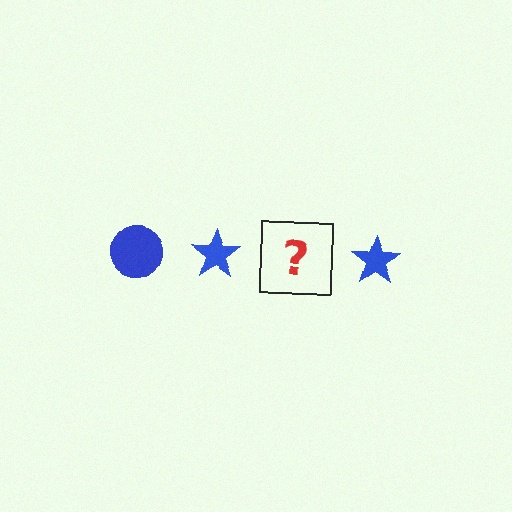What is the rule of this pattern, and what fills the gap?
The rule is that the pattern cycles through circle, star shapes in blue. The gap should be filled with a blue circle.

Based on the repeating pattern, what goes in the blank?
The blank should be a blue circle.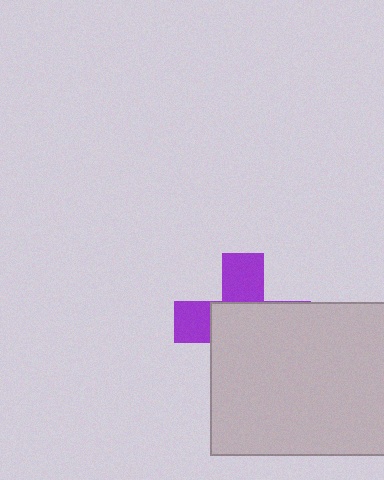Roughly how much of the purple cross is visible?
A small part of it is visible (roughly 36%).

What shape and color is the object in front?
The object in front is a light gray rectangle.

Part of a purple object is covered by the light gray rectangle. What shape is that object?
It is a cross.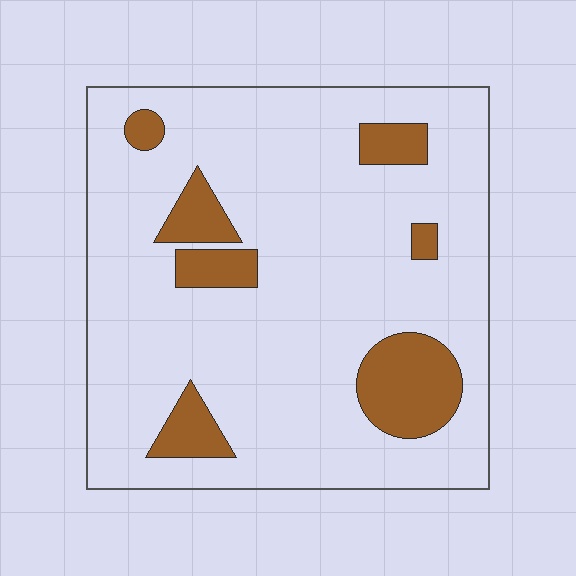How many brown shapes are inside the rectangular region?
7.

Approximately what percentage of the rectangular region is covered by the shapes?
Approximately 15%.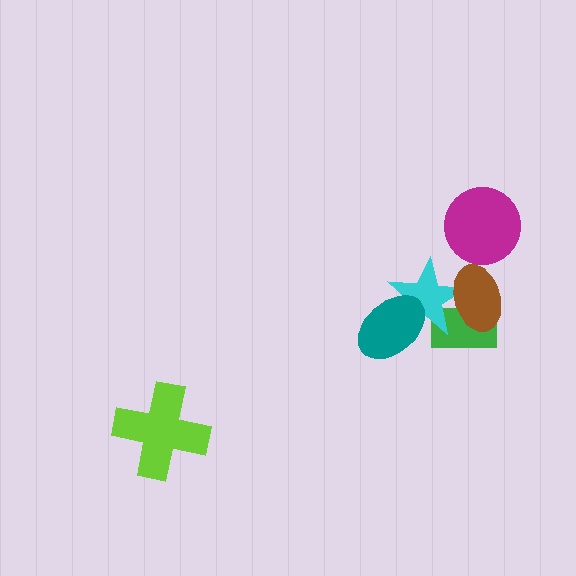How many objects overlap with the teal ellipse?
1 object overlaps with the teal ellipse.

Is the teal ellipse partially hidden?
No, no other shape covers it.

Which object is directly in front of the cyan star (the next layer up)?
The teal ellipse is directly in front of the cyan star.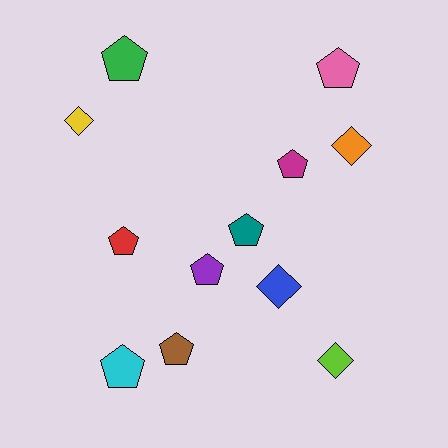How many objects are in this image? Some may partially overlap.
There are 12 objects.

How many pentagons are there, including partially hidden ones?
There are 8 pentagons.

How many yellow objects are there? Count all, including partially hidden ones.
There is 1 yellow object.